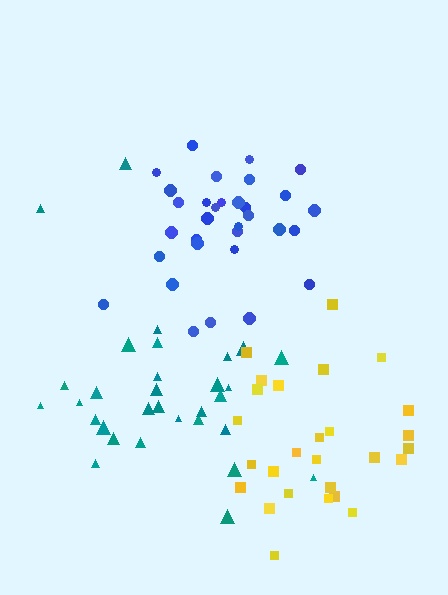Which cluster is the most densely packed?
Blue.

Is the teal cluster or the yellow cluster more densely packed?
Teal.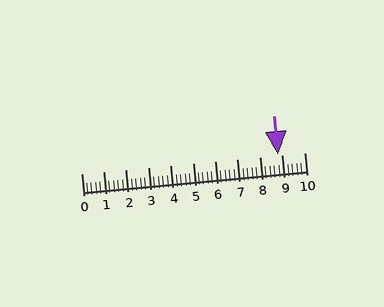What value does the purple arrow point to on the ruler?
The purple arrow points to approximately 8.8.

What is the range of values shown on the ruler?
The ruler shows values from 0 to 10.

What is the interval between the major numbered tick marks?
The major tick marks are spaced 1 units apart.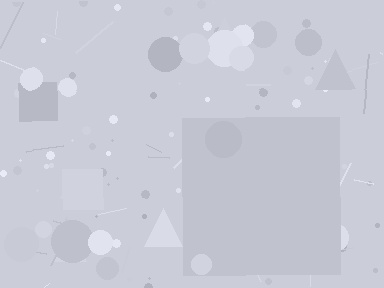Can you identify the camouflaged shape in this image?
The camouflaged shape is a square.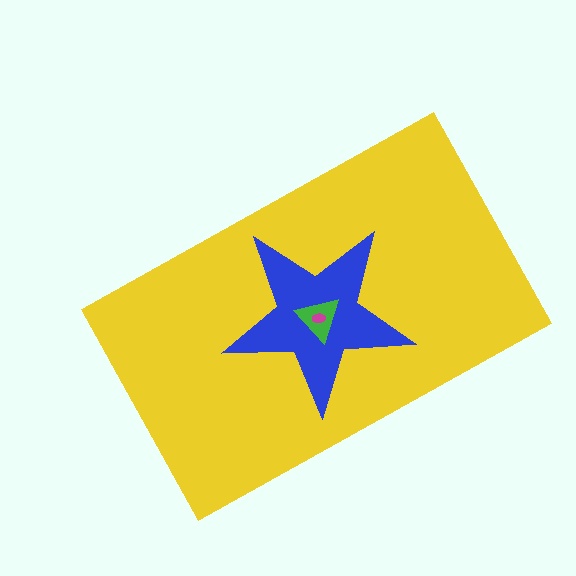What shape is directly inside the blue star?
The green triangle.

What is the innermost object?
The magenta ellipse.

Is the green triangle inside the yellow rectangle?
Yes.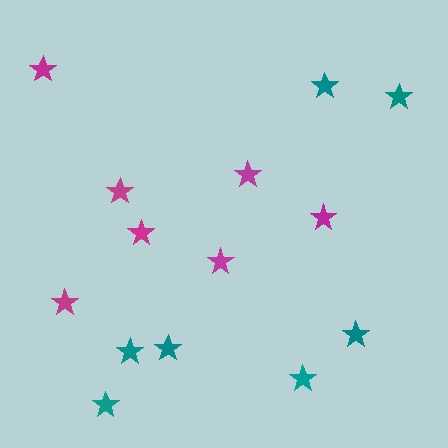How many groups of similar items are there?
There are 2 groups: one group of magenta stars (7) and one group of teal stars (7).